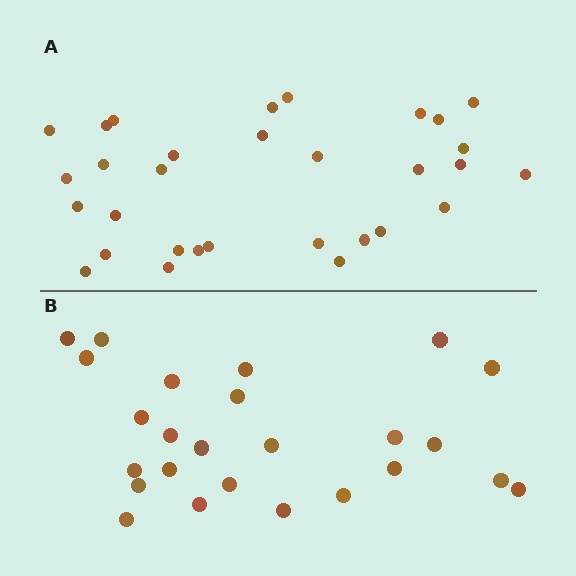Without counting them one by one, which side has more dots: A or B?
Region A (the top region) has more dots.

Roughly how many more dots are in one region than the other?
Region A has about 6 more dots than region B.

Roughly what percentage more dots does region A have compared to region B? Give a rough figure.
About 25% more.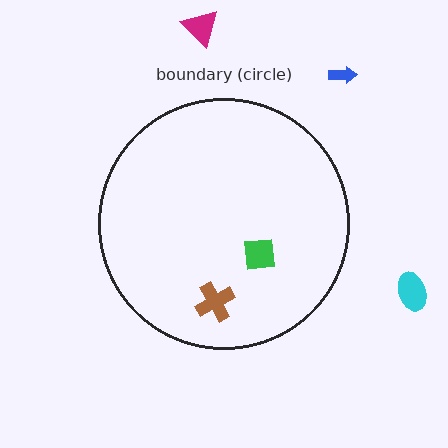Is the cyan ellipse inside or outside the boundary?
Outside.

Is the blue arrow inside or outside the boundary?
Outside.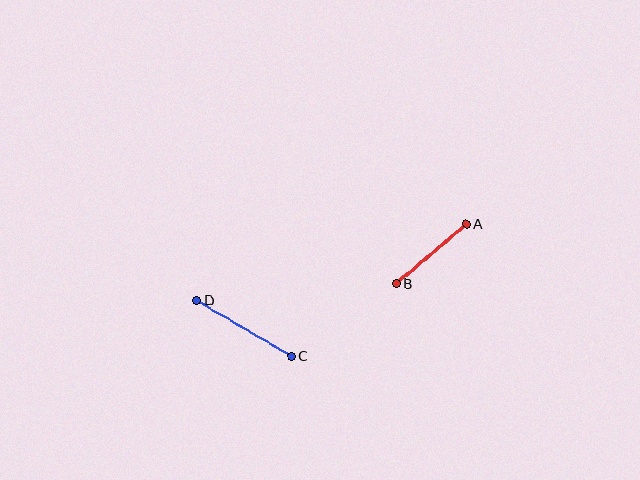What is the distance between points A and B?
The distance is approximately 92 pixels.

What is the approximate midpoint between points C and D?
The midpoint is at approximately (244, 328) pixels.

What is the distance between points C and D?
The distance is approximately 110 pixels.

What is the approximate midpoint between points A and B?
The midpoint is at approximately (431, 253) pixels.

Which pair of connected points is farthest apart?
Points C and D are farthest apart.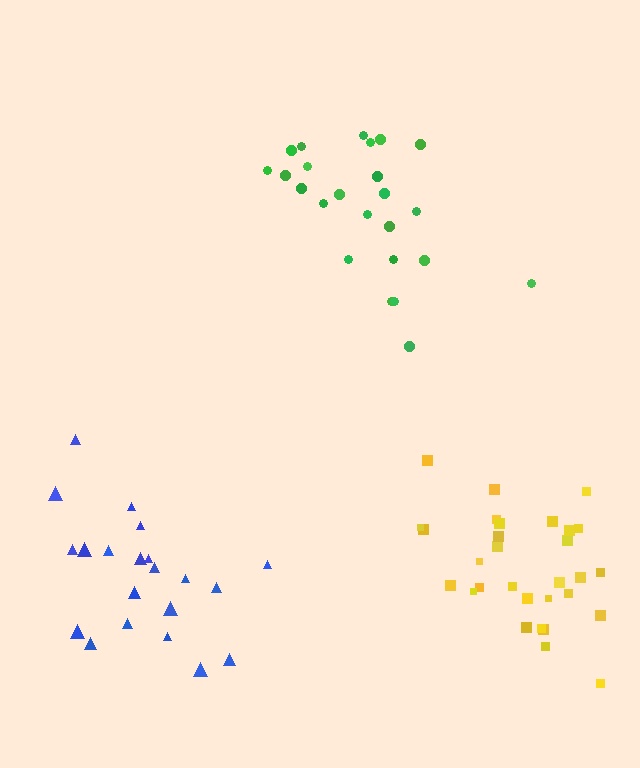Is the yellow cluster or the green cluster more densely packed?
Yellow.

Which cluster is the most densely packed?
Yellow.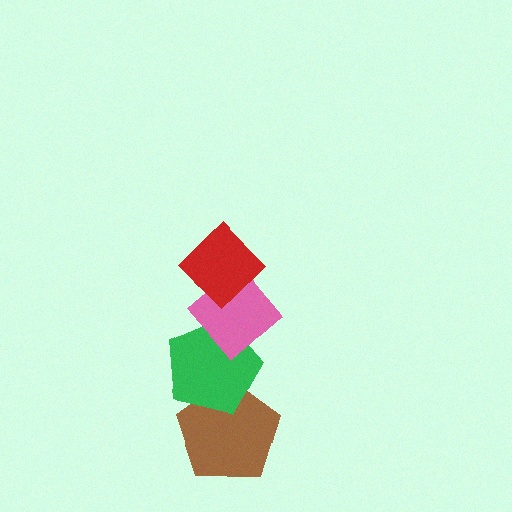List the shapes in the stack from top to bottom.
From top to bottom: the red diamond, the pink diamond, the green pentagon, the brown pentagon.